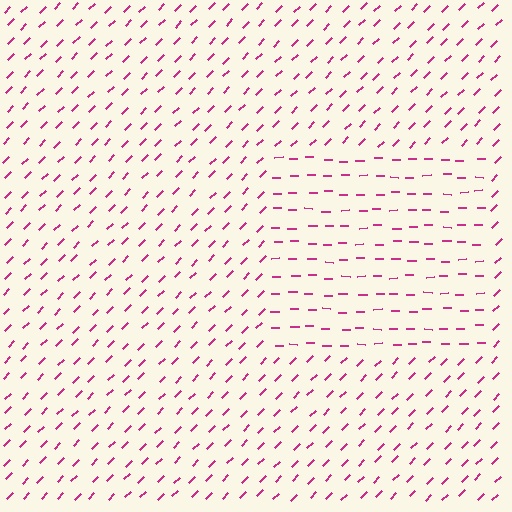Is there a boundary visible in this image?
Yes, there is a texture boundary formed by a change in line orientation.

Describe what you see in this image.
The image is filled with small magenta line segments. A rectangle region in the image has lines oriented differently from the surrounding lines, creating a visible texture boundary.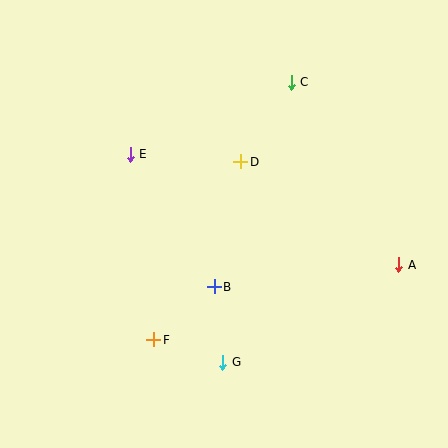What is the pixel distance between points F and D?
The distance between F and D is 198 pixels.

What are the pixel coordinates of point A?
Point A is at (399, 265).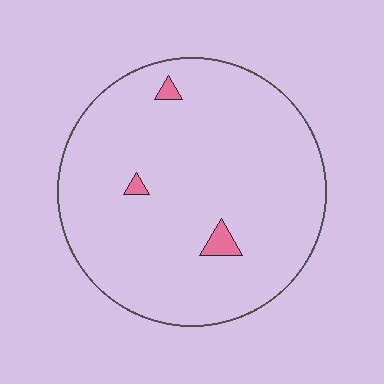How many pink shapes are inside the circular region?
3.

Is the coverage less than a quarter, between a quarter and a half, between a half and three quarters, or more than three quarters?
Less than a quarter.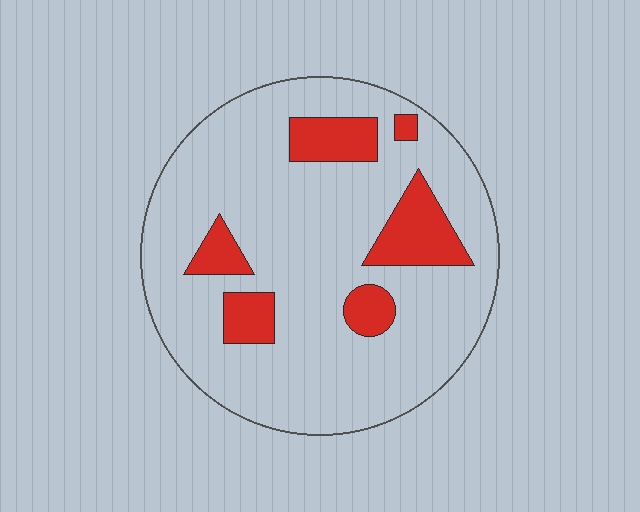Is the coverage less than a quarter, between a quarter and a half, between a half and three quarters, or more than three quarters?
Less than a quarter.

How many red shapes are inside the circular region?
6.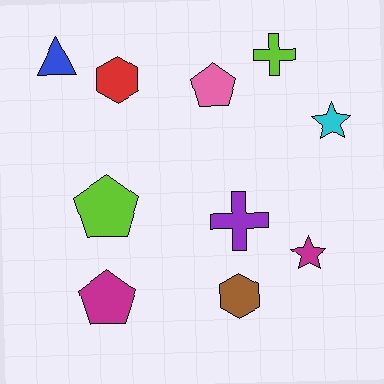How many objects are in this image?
There are 10 objects.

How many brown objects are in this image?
There is 1 brown object.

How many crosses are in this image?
There are 2 crosses.